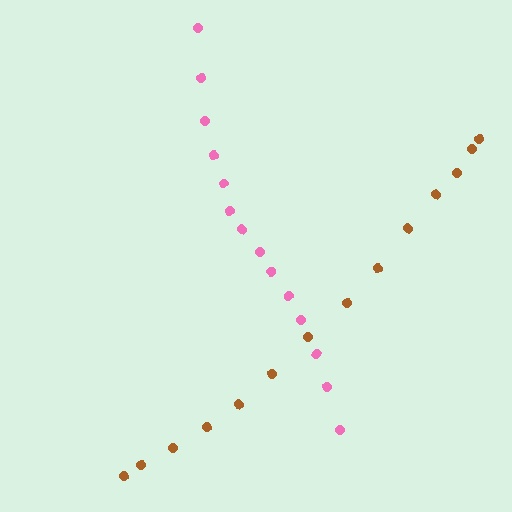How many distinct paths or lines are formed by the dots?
There are 2 distinct paths.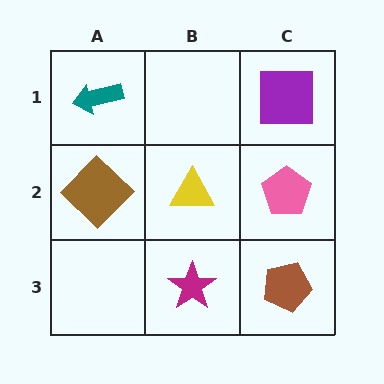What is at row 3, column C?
A brown pentagon.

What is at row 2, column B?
A yellow triangle.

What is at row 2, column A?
A brown diamond.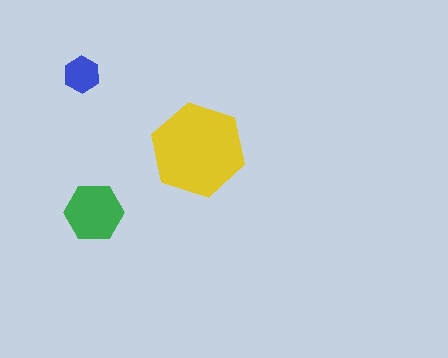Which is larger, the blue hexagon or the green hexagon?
The green one.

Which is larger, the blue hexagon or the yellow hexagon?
The yellow one.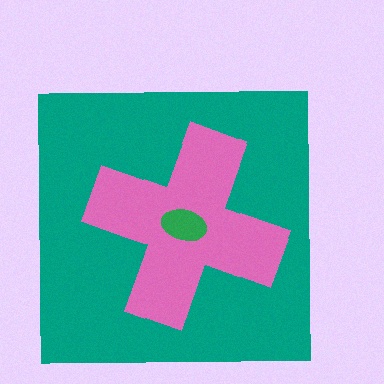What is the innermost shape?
The green ellipse.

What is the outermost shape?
The teal square.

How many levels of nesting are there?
3.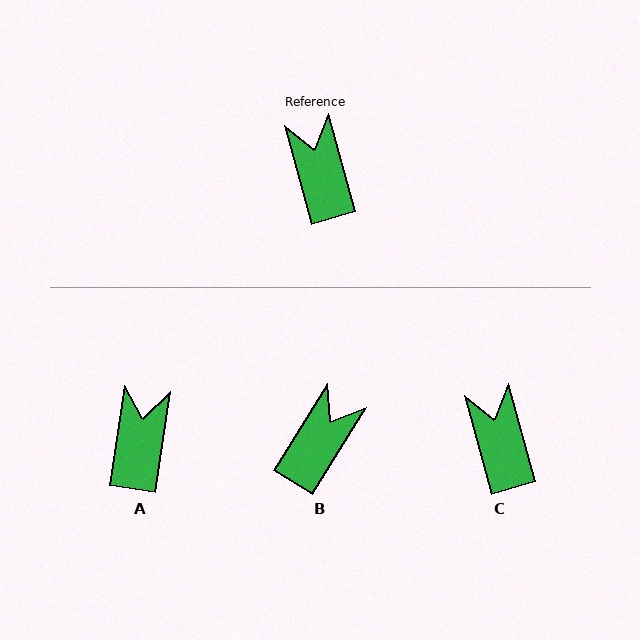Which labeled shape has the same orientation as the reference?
C.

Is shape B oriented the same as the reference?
No, it is off by about 47 degrees.